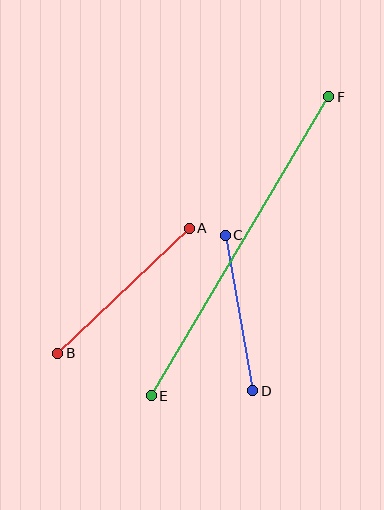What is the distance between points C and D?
The distance is approximately 158 pixels.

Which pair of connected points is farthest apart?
Points E and F are farthest apart.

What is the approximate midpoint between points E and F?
The midpoint is at approximately (240, 246) pixels.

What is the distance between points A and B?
The distance is approximately 181 pixels.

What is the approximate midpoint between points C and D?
The midpoint is at approximately (239, 313) pixels.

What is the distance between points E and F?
The distance is approximately 348 pixels.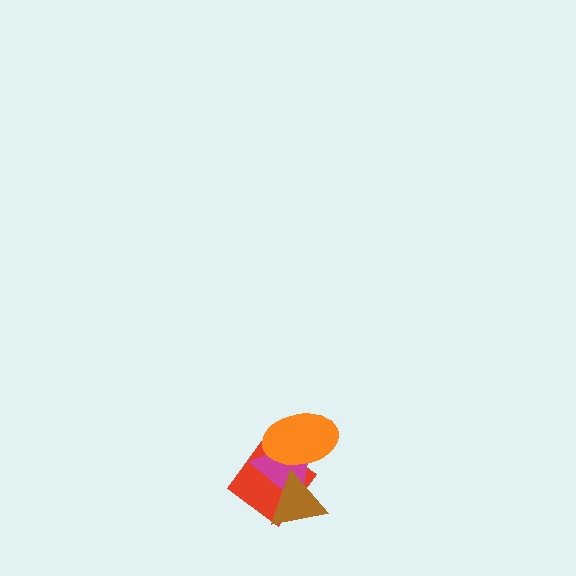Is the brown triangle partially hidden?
No, no other shape covers it.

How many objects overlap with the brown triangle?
3 objects overlap with the brown triangle.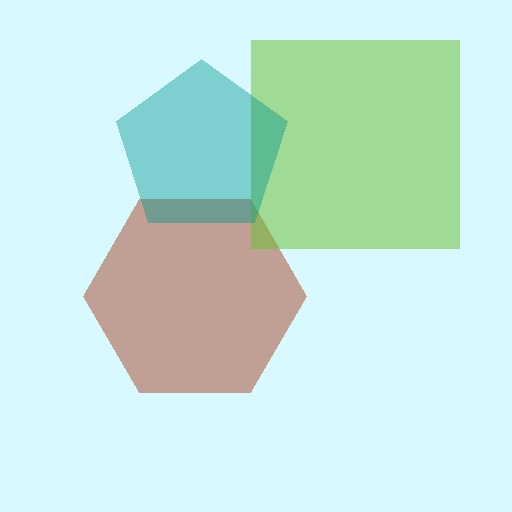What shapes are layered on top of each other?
The layered shapes are: a brown hexagon, a lime square, a teal pentagon.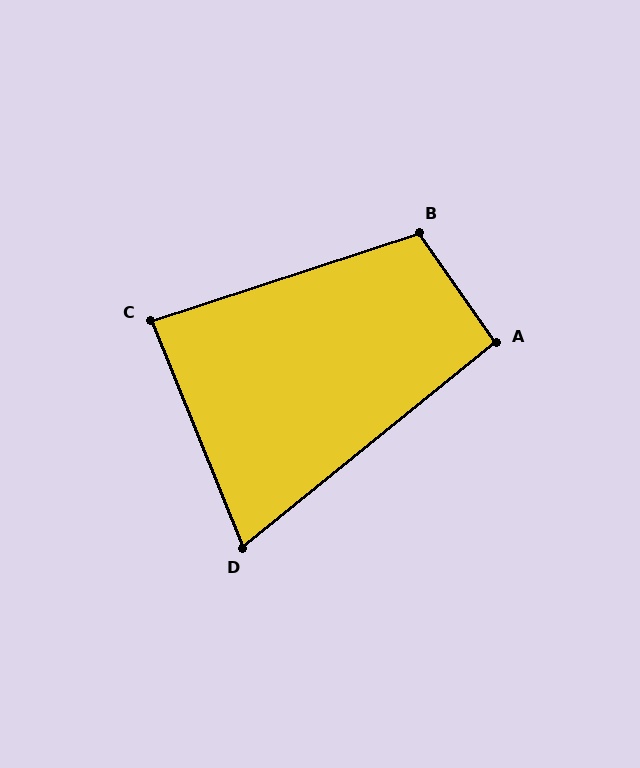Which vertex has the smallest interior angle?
D, at approximately 73 degrees.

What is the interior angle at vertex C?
Approximately 86 degrees (approximately right).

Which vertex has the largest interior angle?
B, at approximately 107 degrees.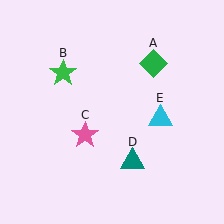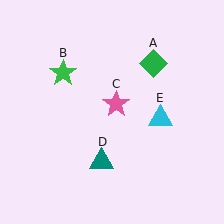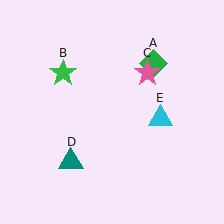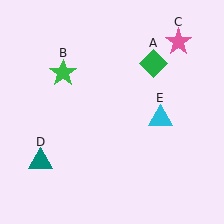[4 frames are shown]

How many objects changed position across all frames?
2 objects changed position: pink star (object C), teal triangle (object D).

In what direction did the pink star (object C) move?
The pink star (object C) moved up and to the right.